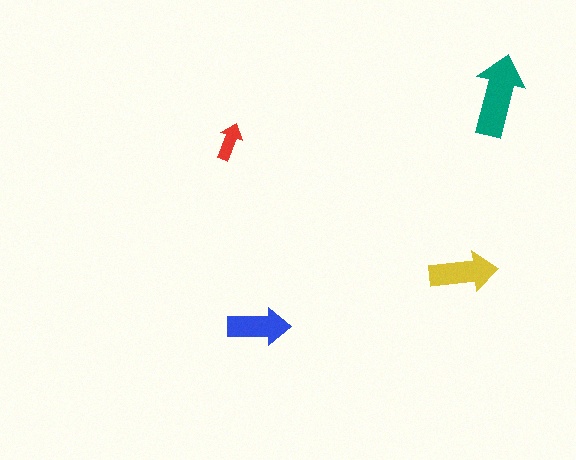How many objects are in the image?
There are 4 objects in the image.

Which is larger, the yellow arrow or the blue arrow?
The yellow one.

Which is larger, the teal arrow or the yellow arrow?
The teal one.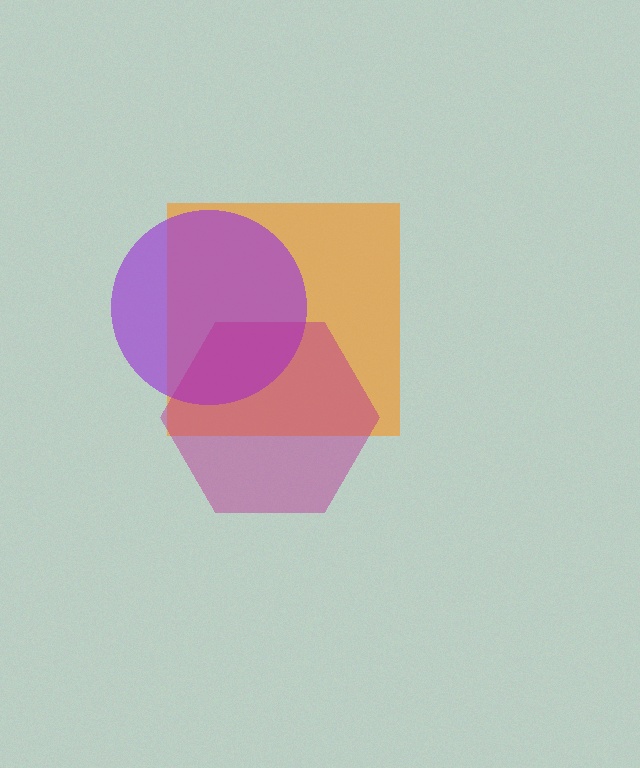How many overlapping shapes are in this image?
There are 3 overlapping shapes in the image.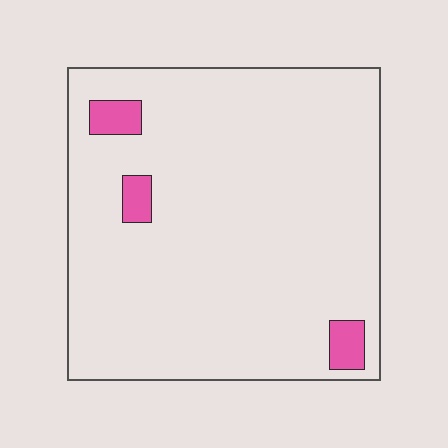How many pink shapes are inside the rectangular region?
3.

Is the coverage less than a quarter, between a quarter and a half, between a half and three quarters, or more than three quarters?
Less than a quarter.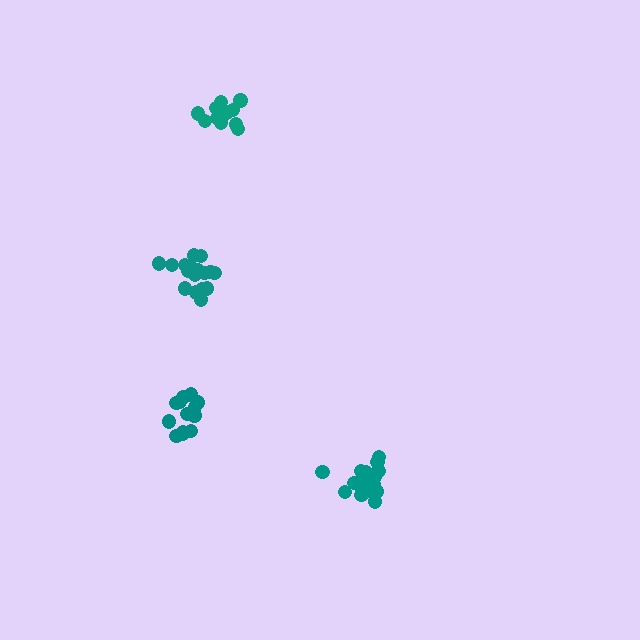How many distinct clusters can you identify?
There are 4 distinct clusters.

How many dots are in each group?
Group 1: 18 dots, Group 2: 13 dots, Group 3: 17 dots, Group 4: 12 dots (60 total).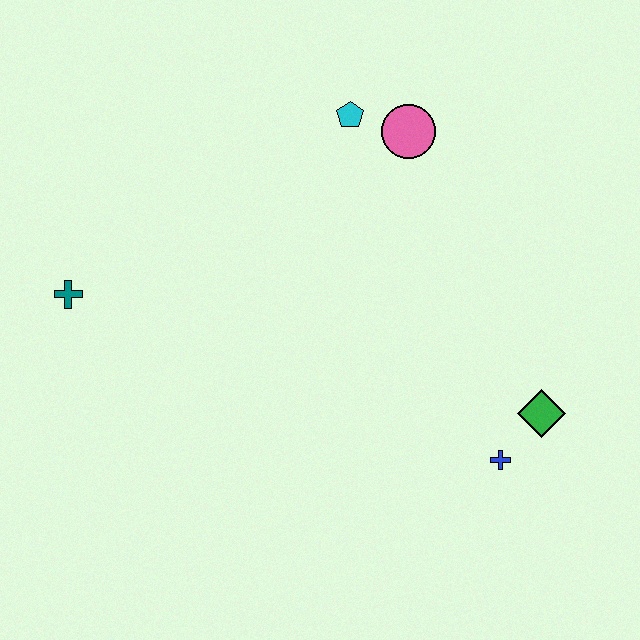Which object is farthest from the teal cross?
The green diamond is farthest from the teal cross.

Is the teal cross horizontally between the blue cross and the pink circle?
No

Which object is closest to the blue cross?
The green diamond is closest to the blue cross.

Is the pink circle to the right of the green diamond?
No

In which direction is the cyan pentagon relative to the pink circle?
The cyan pentagon is to the left of the pink circle.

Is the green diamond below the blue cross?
No